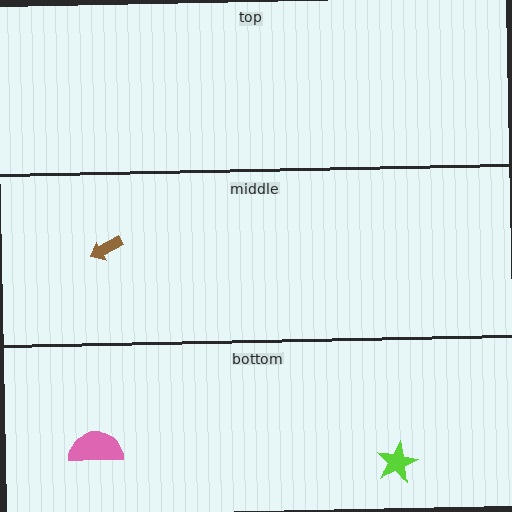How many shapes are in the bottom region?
2.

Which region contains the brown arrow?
The middle region.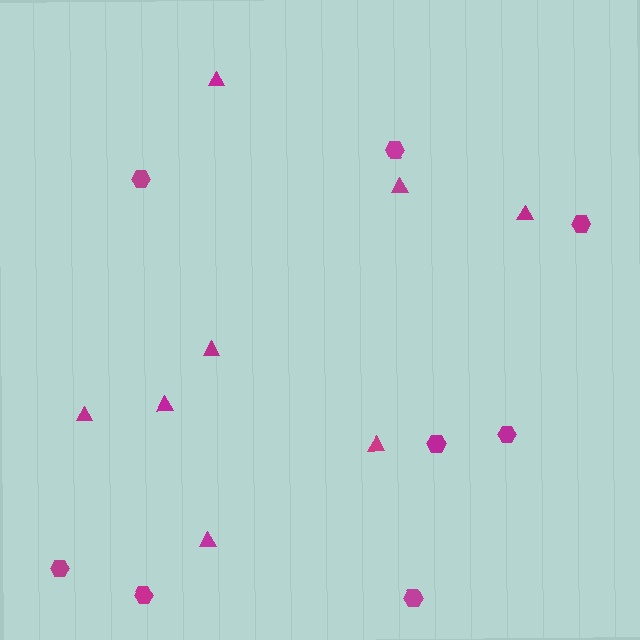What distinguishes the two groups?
There are 2 groups: one group of hexagons (8) and one group of triangles (8).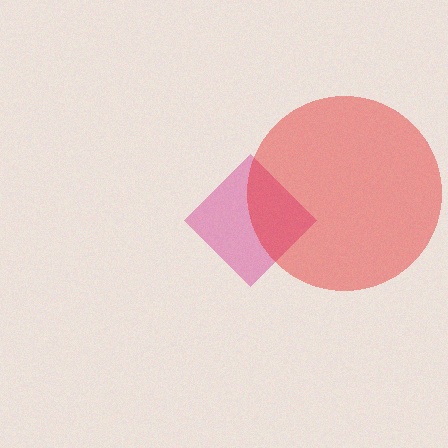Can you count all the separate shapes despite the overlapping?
Yes, there are 2 separate shapes.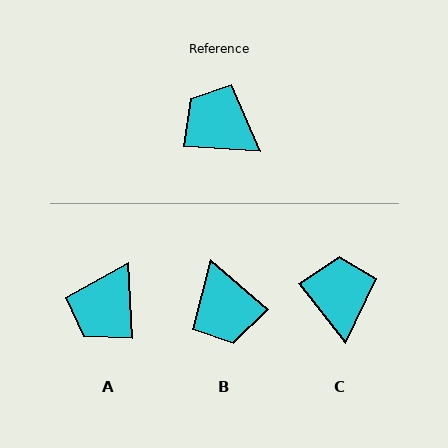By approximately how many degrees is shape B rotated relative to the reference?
Approximately 142 degrees counter-clockwise.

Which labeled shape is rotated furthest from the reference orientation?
B, about 142 degrees away.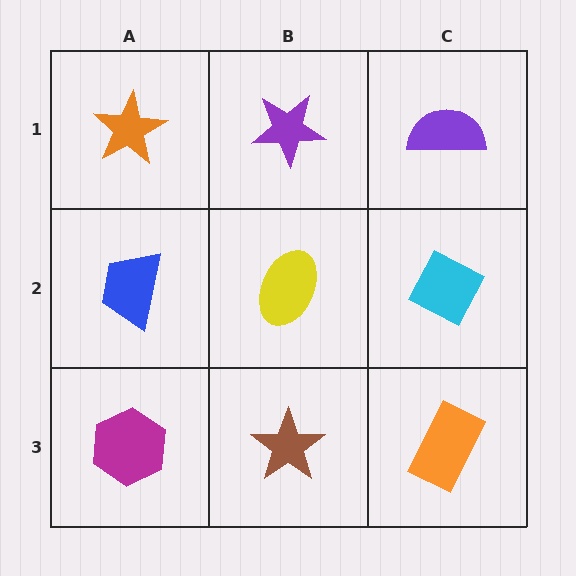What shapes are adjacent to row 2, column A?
An orange star (row 1, column A), a magenta hexagon (row 3, column A), a yellow ellipse (row 2, column B).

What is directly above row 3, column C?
A cyan diamond.